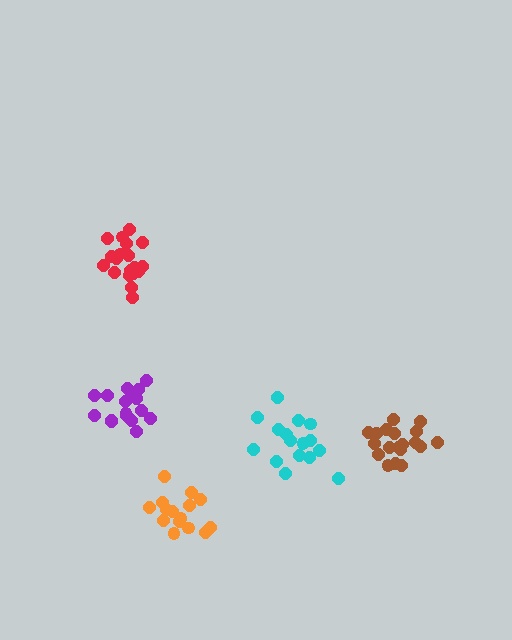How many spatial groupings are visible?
There are 5 spatial groupings.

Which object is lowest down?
The orange cluster is bottommost.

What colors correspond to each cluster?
The clusters are colored: orange, brown, red, cyan, purple.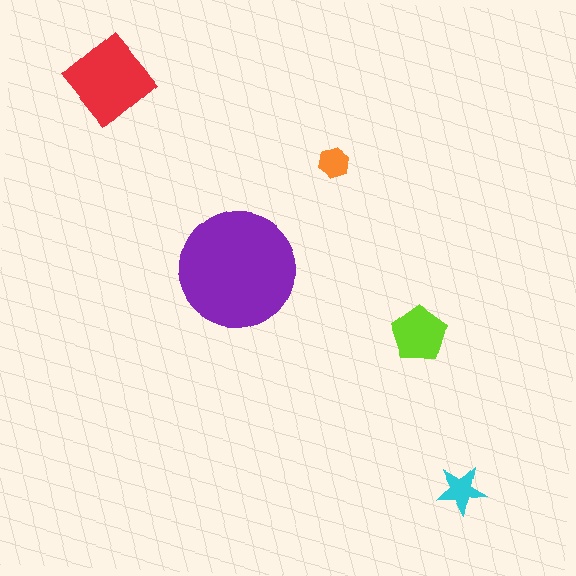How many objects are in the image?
There are 5 objects in the image.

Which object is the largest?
The purple circle.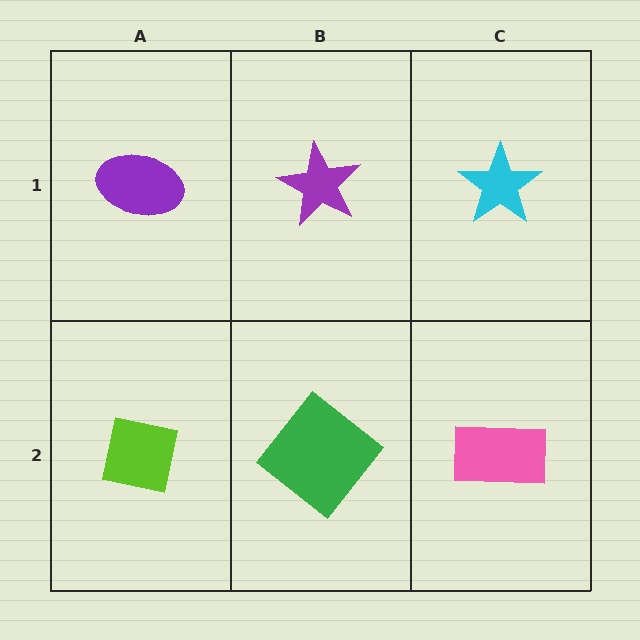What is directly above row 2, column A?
A purple ellipse.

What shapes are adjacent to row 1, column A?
A lime square (row 2, column A), a purple star (row 1, column B).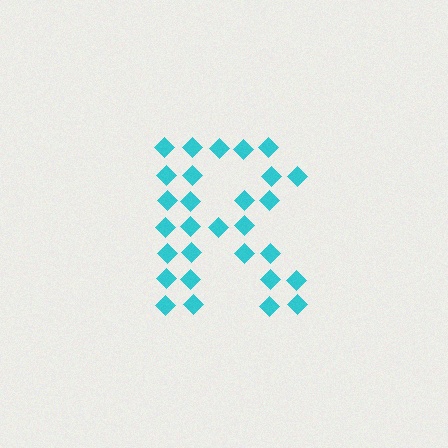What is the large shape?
The large shape is the letter R.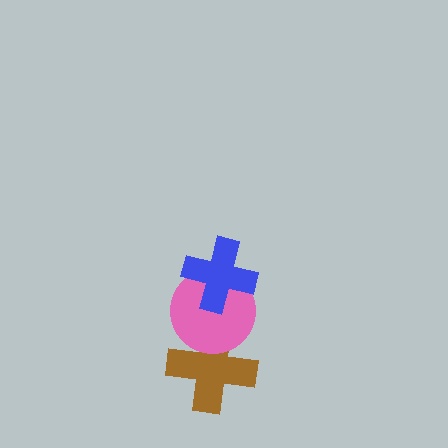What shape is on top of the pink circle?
The blue cross is on top of the pink circle.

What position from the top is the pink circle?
The pink circle is 2nd from the top.